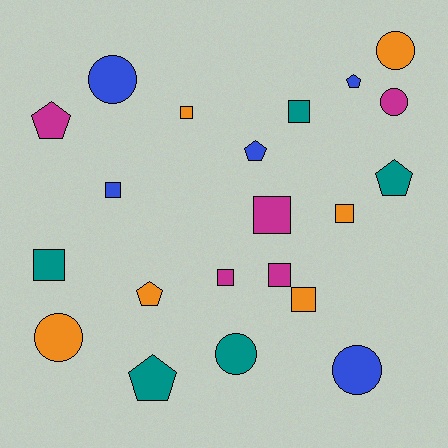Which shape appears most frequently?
Square, with 9 objects.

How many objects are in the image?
There are 21 objects.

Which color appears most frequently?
Orange, with 6 objects.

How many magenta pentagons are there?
There is 1 magenta pentagon.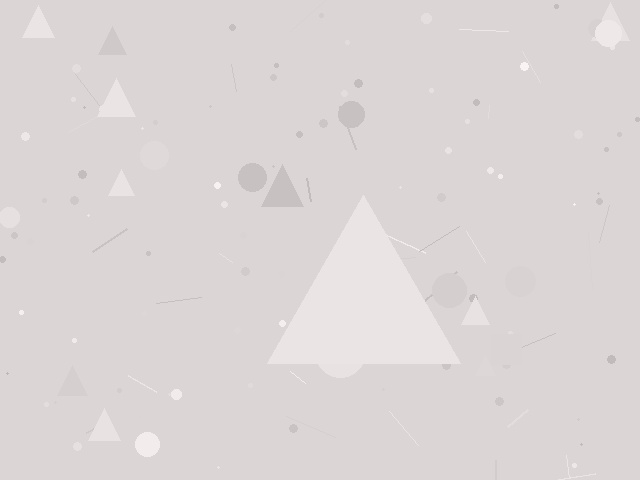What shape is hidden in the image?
A triangle is hidden in the image.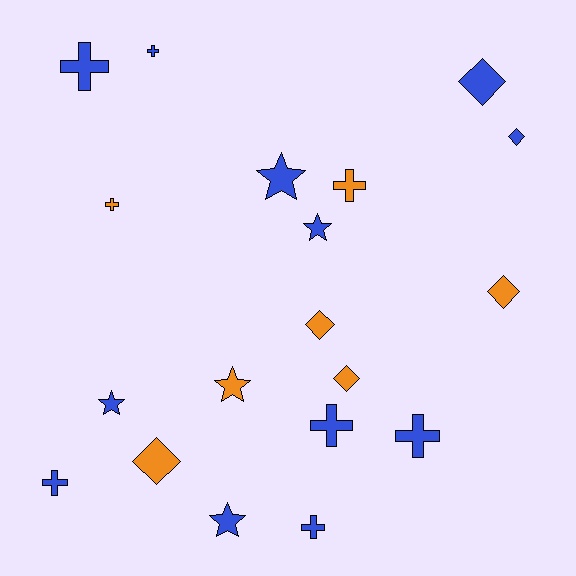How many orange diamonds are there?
There are 4 orange diamonds.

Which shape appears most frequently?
Cross, with 8 objects.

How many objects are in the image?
There are 19 objects.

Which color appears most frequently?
Blue, with 12 objects.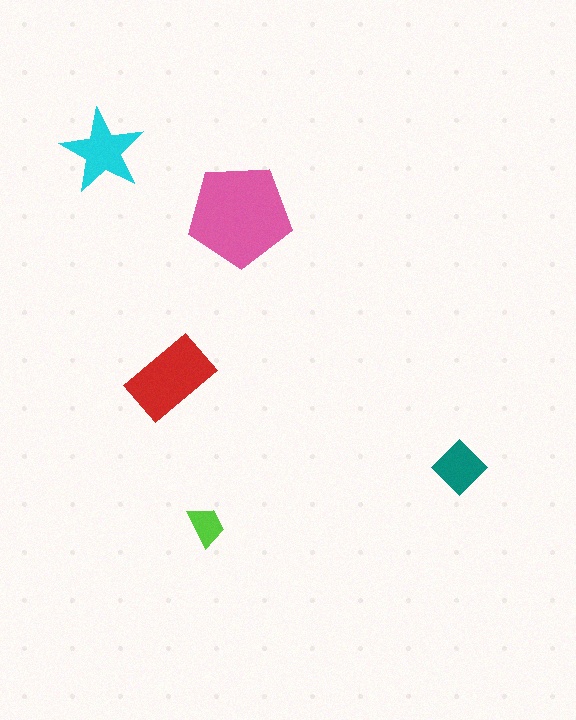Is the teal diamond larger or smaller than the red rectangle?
Smaller.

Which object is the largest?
The pink pentagon.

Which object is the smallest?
The lime trapezoid.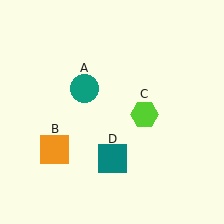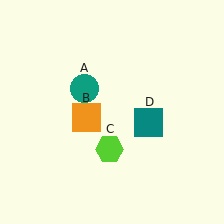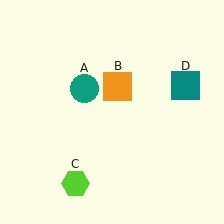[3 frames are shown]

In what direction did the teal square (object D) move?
The teal square (object D) moved up and to the right.